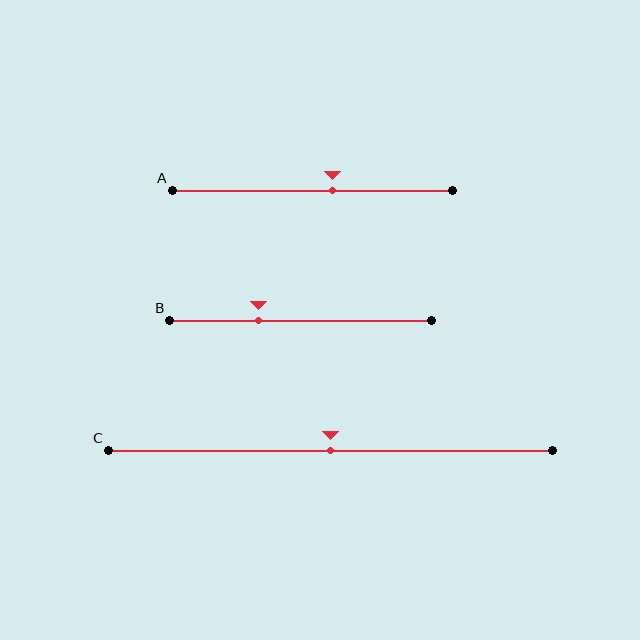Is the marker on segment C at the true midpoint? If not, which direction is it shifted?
Yes, the marker on segment C is at the true midpoint.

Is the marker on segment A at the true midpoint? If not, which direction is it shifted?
No, the marker on segment A is shifted to the right by about 7% of the segment length.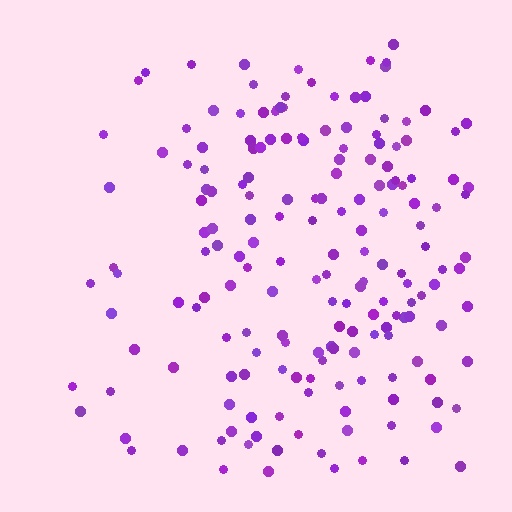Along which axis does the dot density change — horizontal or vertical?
Horizontal.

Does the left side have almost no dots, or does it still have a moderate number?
Still a moderate number, just noticeably fewer than the right.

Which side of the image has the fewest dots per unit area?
The left.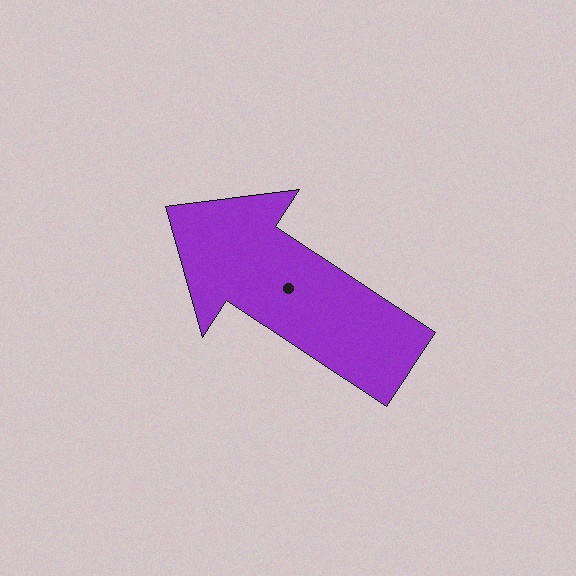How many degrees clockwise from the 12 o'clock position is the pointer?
Approximately 303 degrees.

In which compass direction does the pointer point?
Northwest.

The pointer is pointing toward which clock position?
Roughly 10 o'clock.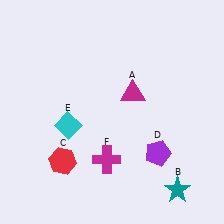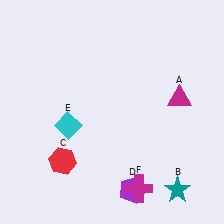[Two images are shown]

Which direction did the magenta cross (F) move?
The magenta cross (F) moved right.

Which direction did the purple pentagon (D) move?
The purple pentagon (D) moved down.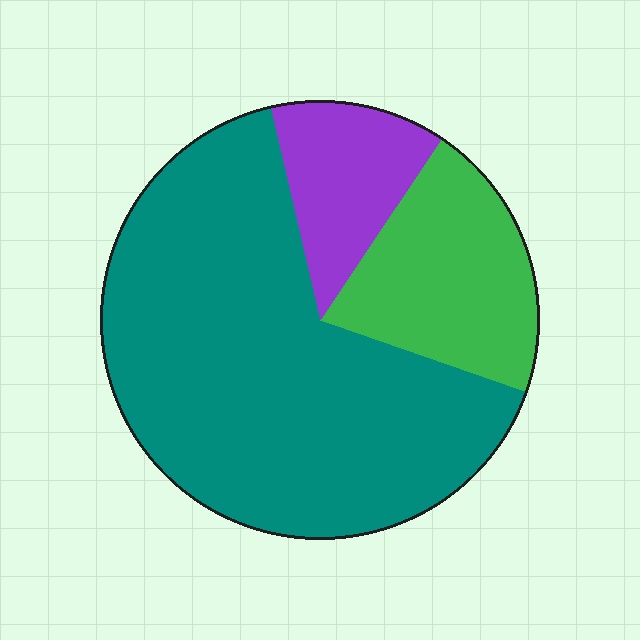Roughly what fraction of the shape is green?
Green covers roughly 20% of the shape.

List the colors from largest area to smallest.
From largest to smallest: teal, green, purple.